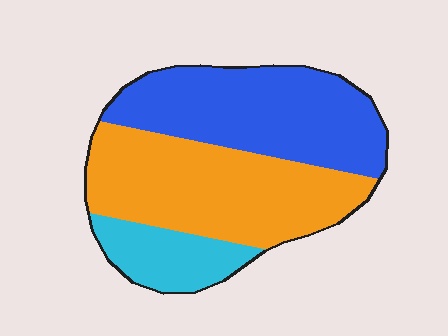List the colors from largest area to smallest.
From largest to smallest: orange, blue, cyan.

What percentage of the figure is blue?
Blue covers around 40% of the figure.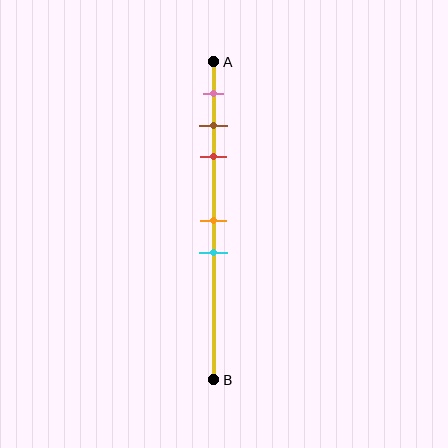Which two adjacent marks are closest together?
The brown and red marks are the closest adjacent pair.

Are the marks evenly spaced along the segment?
No, the marks are not evenly spaced.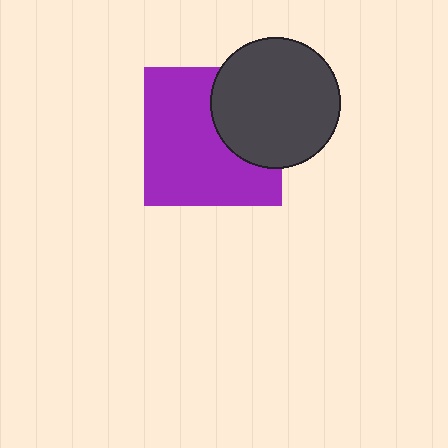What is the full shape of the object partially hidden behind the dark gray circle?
The partially hidden object is a purple square.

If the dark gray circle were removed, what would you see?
You would see the complete purple square.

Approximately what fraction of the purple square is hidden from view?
Roughly 33% of the purple square is hidden behind the dark gray circle.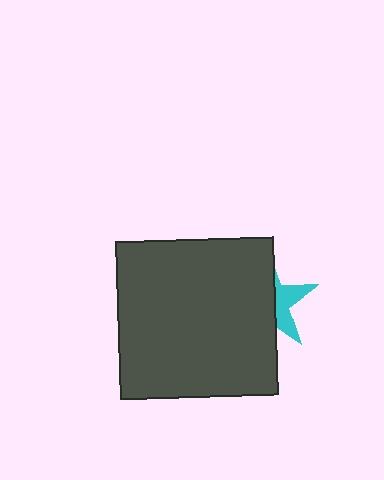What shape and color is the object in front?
The object in front is a dark gray square.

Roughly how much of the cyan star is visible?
A small part of it is visible (roughly 37%).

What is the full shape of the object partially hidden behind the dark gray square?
The partially hidden object is a cyan star.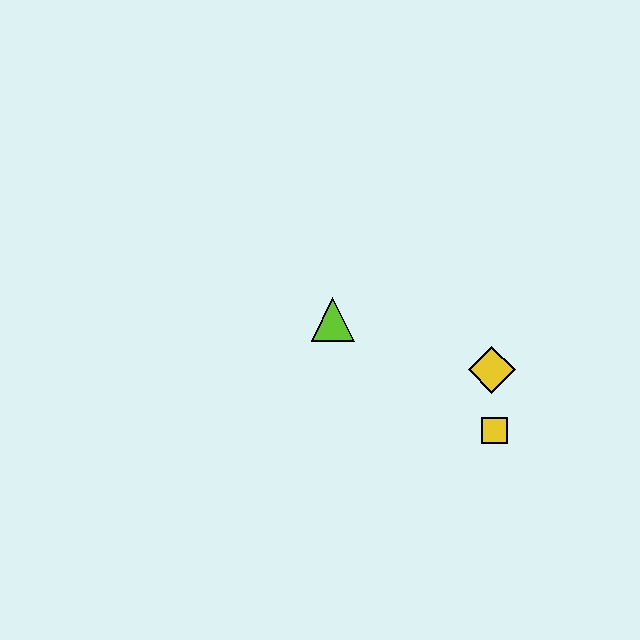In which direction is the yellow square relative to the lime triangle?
The yellow square is to the right of the lime triangle.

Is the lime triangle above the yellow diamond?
Yes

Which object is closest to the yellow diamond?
The yellow square is closest to the yellow diamond.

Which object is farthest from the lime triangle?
The yellow square is farthest from the lime triangle.